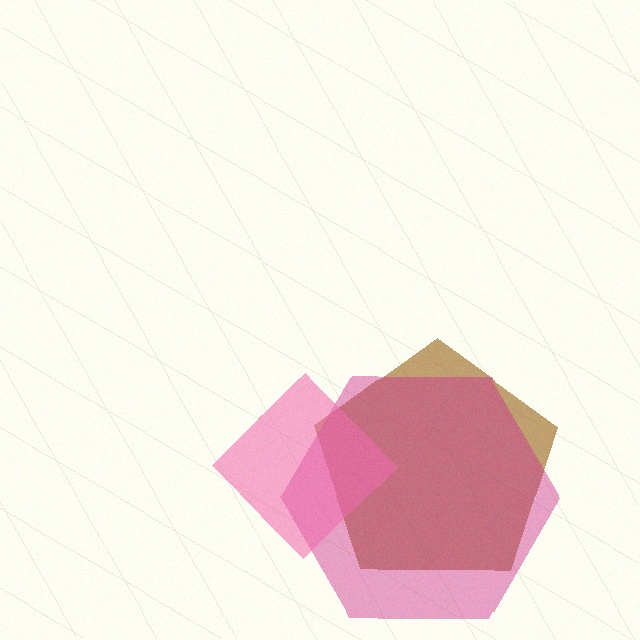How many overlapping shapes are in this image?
There are 3 overlapping shapes in the image.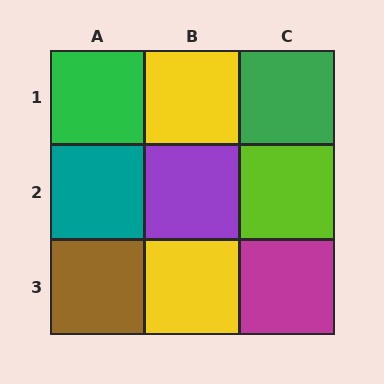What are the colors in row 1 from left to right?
Green, yellow, green.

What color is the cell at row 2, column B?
Purple.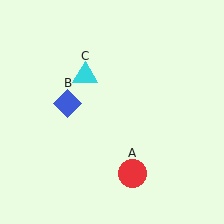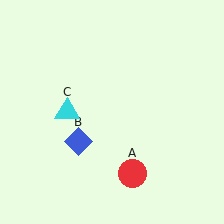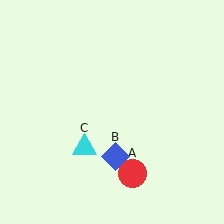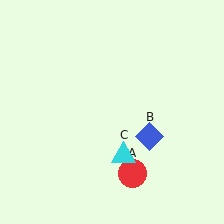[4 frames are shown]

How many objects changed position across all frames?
2 objects changed position: blue diamond (object B), cyan triangle (object C).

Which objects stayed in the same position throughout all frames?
Red circle (object A) remained stationary.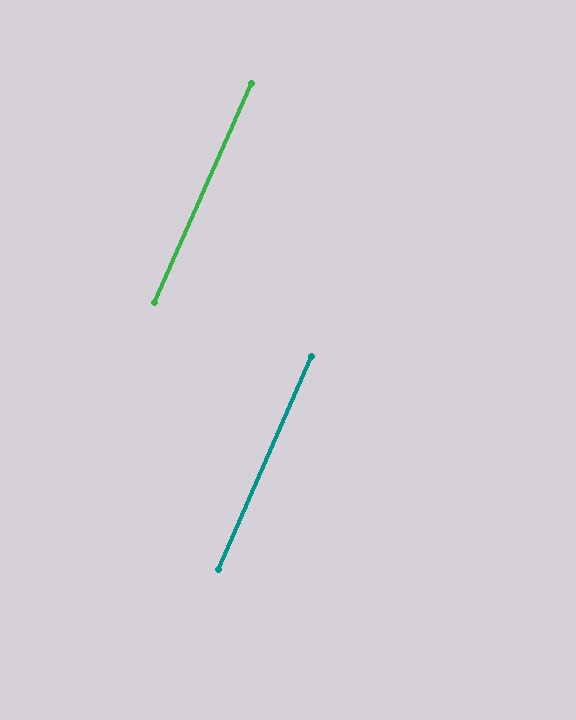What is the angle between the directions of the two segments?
Approximately 0 degrees.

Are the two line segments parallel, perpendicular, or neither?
Parallel — their directions differ by only 0.3°.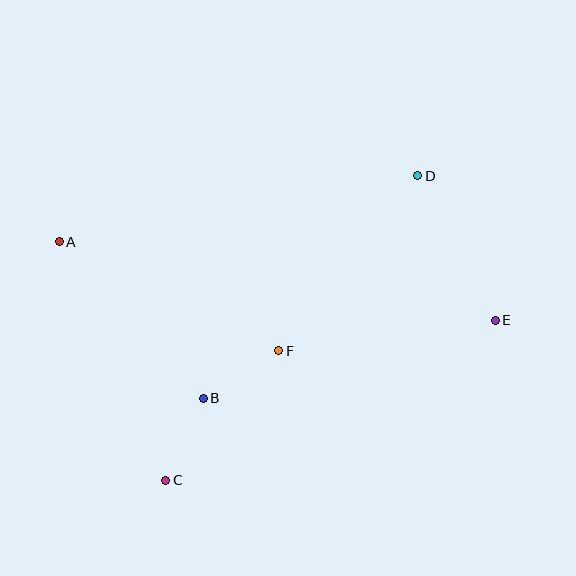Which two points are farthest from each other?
Points A and E are farthest from each other.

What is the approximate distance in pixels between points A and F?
The distance between A and F is approximately 245 pixels.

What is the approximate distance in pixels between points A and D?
The distance between A and D is approximately 365 pixels.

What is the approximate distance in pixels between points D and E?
The distance between D and E is approximately 164 pixels.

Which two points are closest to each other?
Points B and F are closest to each other.